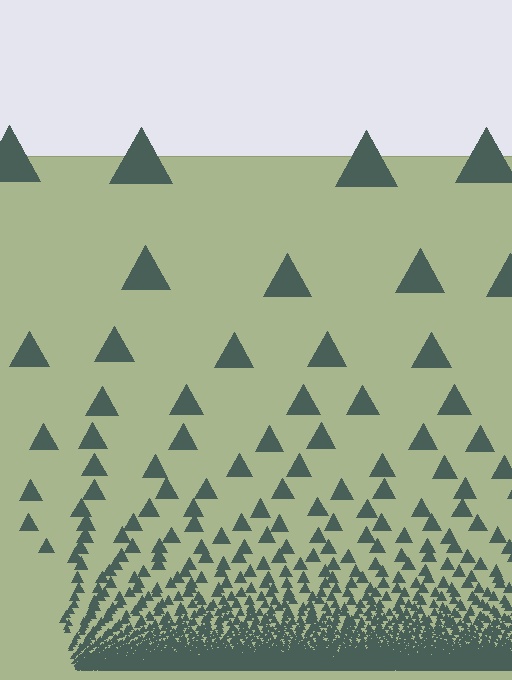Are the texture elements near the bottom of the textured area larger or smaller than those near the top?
Smaller. The gradient is inverted — elements near the bottom are smaller and denser.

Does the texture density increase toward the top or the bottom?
Density increases toward the bottom.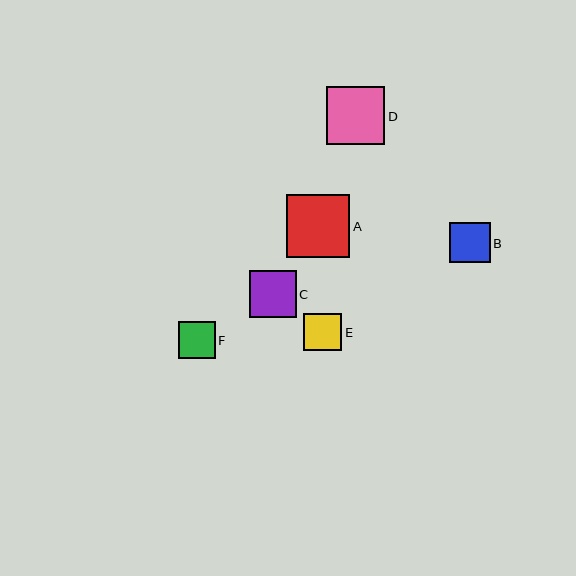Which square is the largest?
Square A is the largest with a size of approximately 63 pixels.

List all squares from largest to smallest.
From largest to smallest: A, D, C, B, E, F.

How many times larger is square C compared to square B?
Square C is approximately 1.2 times the size of square B.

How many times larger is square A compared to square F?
Square A is approximately 1.7 times the size of square F.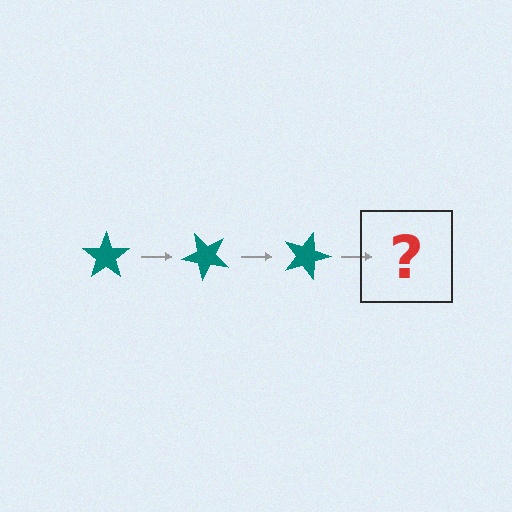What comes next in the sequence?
The next element should be a teal star rotated 135 degrees.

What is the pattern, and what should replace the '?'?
The pattern is that the star rotates 45 degrees each step. The '?' should be a teal star rotated 135 degrees.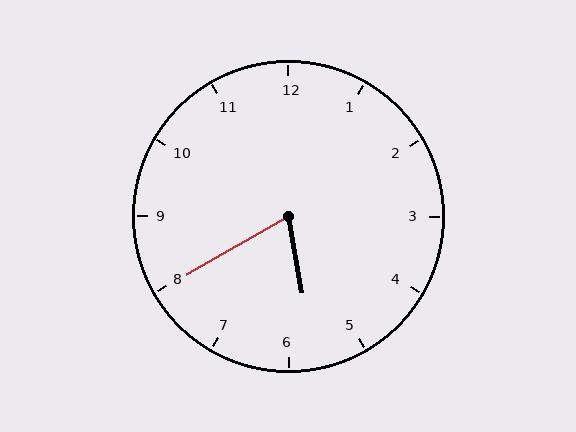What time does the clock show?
5:40.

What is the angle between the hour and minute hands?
Approximately 70 degrees.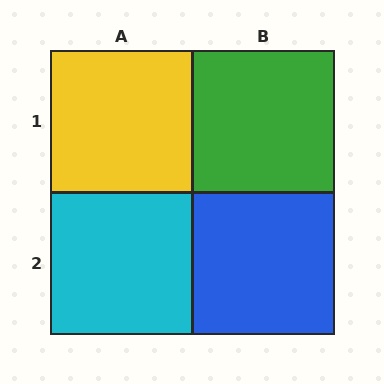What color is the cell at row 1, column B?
Green.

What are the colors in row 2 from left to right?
Cyan, blue.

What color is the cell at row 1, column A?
Yellow.